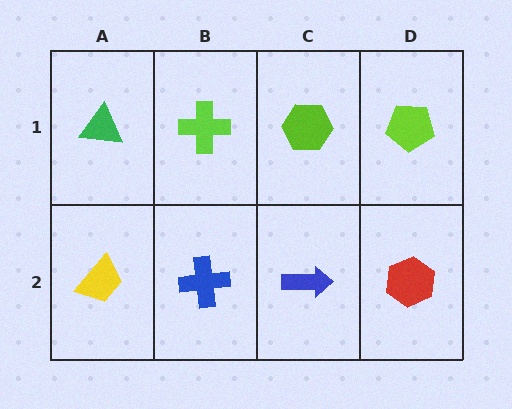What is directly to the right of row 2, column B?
A blue arrow.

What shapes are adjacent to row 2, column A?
A green triangle (row 1, column A), a blue cross (row 2, column B).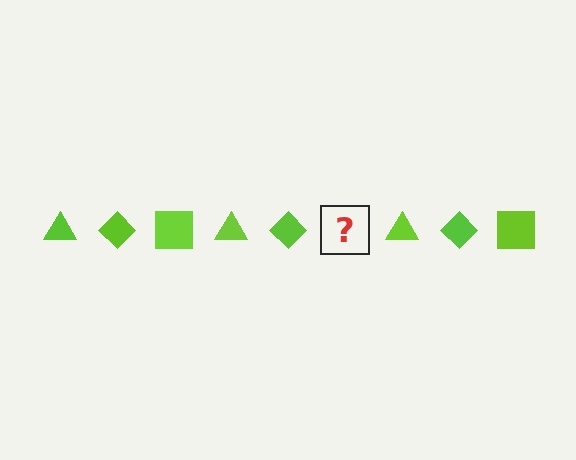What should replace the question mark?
The question mark should be replaced with a lime square.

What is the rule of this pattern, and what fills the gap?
The rule is that the pattern cycles through triangle, diamond, square shapes in lime. The gap should be filled with a lime square.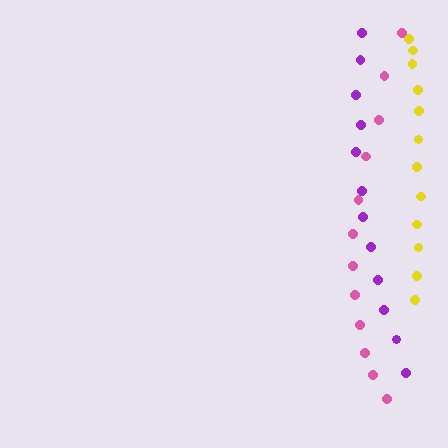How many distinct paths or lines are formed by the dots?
There are 3 distinct paths.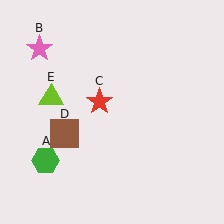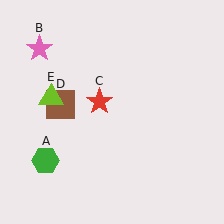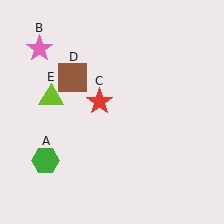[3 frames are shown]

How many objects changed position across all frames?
1 object changed position: brown square (object D).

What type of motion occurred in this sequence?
The brown square (object D) rotated clockwise around the center of the scene.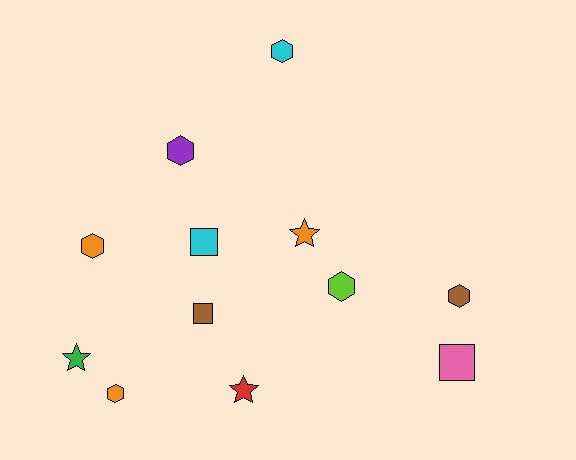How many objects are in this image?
There are 12 objects.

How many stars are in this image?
There are 3 stars.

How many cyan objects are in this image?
There are 2 cyan objects.